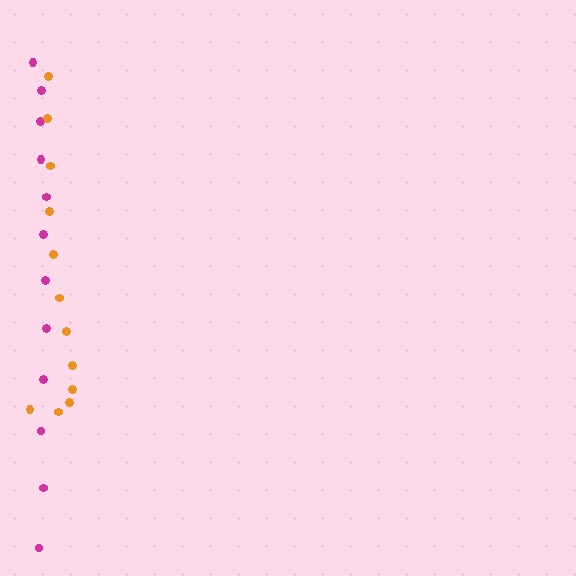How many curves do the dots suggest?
There are 2 distinct paths.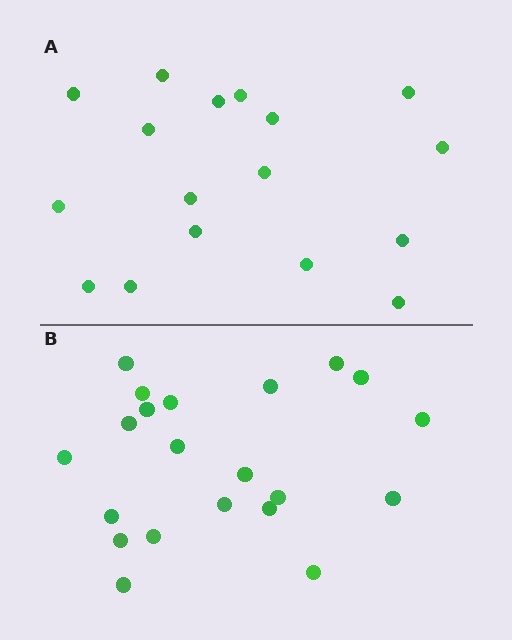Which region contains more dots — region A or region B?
Region B (the bottom region) has more dots.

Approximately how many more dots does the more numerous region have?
Region B has about 4 more dots than region A.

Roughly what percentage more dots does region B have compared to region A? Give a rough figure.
About 25% more.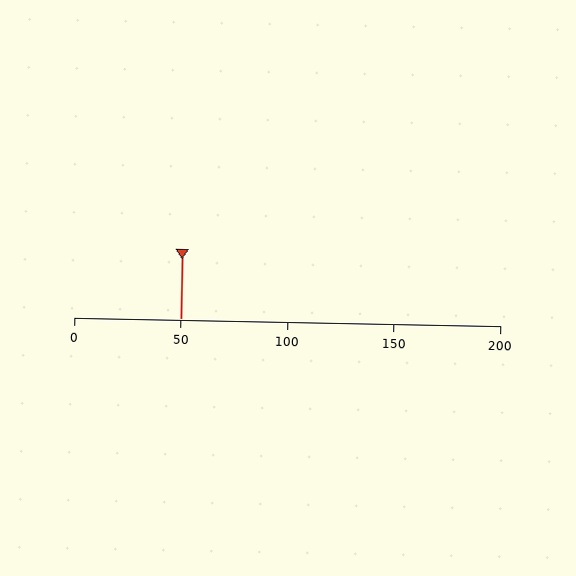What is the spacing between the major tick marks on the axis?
The major ticks are spaced 50 apart.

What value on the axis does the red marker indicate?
The marker indicates approximately 50.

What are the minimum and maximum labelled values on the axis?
The axis runs from 0 to 200.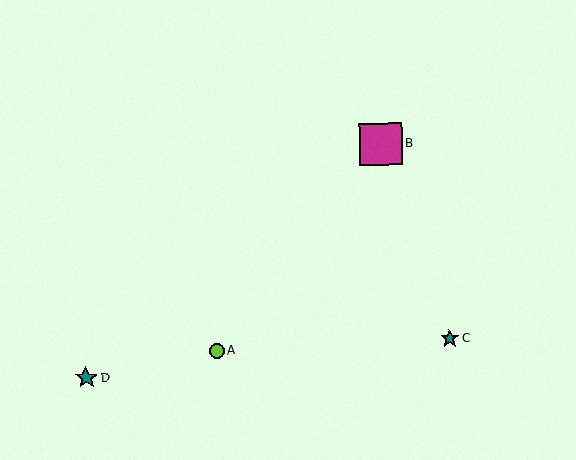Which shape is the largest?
The magenta square (labeled B) is the largest.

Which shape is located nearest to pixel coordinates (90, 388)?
The teal star (labeled D) at (86, 378) is nearest to that location.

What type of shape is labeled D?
Shape D is a teal star.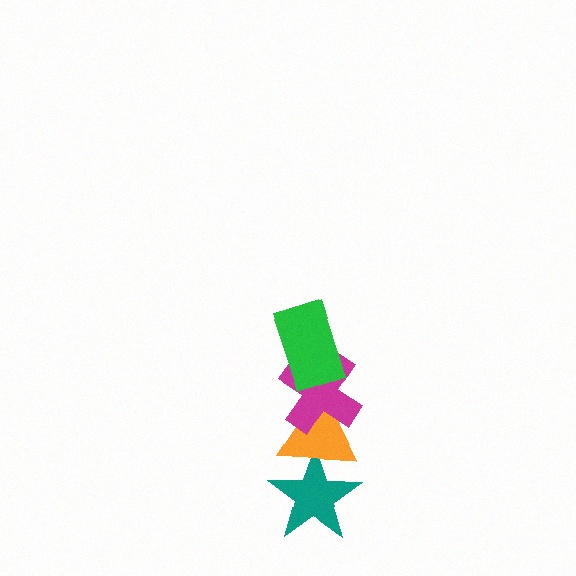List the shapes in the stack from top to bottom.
From top to bottom: the green rectangle, the magenta cross, the orange triangle, the teal star.